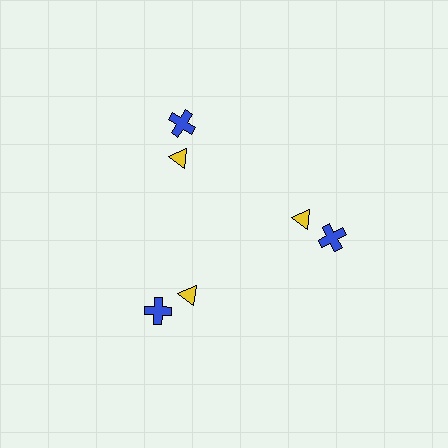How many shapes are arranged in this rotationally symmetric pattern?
There are 6 shapes, arranged in 3 groups of 2.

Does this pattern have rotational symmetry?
Yes, this pattern has 3-fold rotational symmetry. It looks the same after rotating 120 degrees around the center.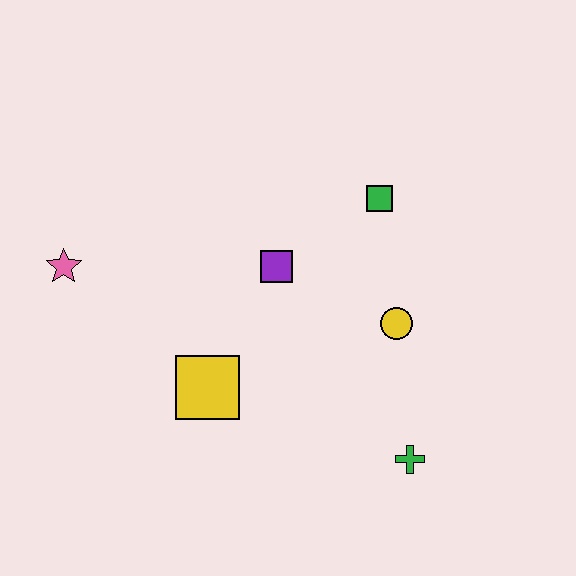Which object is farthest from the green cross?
The pink star is farthest from the green cross.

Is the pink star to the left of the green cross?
Yes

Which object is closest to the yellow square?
The purple square is closest to the yellow square.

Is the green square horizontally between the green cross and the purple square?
Yes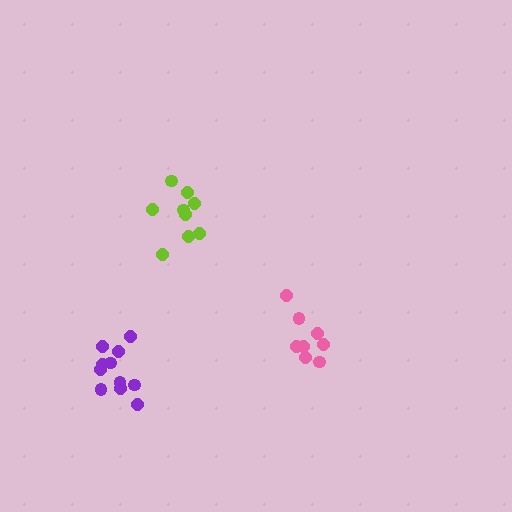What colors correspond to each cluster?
The clusters are colored: lime, pink, purple.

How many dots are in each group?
Group 1: 9 dots, Group 2: 8 dots, Group 3: 11 dots (28 total).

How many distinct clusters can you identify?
There are 3 distinct clusters.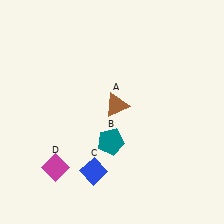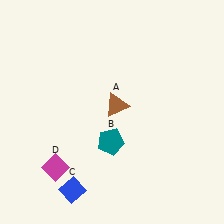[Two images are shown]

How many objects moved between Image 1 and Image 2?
1 object moved between the two images.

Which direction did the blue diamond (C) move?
The blue diamond (C) moved left.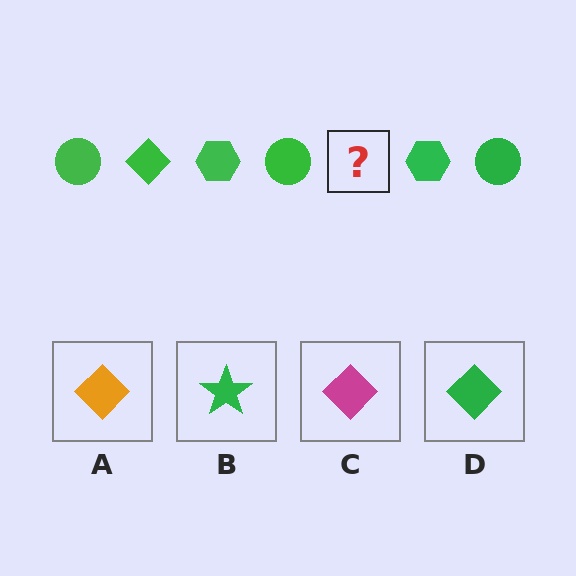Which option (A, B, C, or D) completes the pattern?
D.